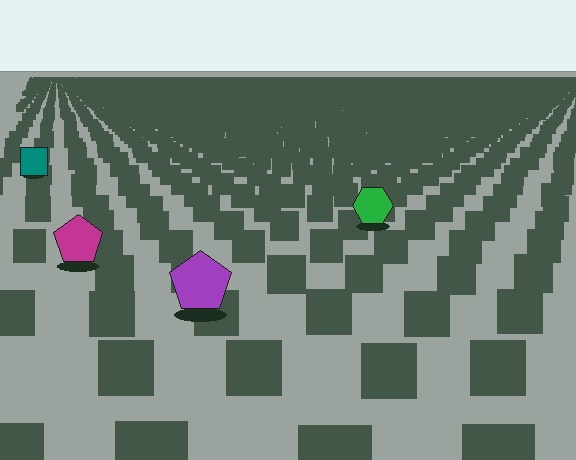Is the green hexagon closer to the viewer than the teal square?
Yes. The green hexagon is closer — you can tell from the texture gradient: the ground texture is coarser near it.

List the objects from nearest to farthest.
From nearest to farthest: the purple pentagon, the magenta pentagon, the green hexagon, the teal square.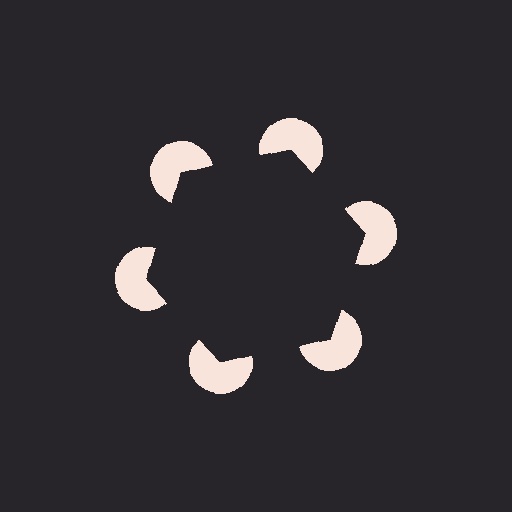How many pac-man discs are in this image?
There are 6 — one at each vertex of the illusory hexagon.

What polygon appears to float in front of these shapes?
An illusory hexagon — its edges are inferred from the aligned wedge cuts in the pac-man discs, not physically drawn.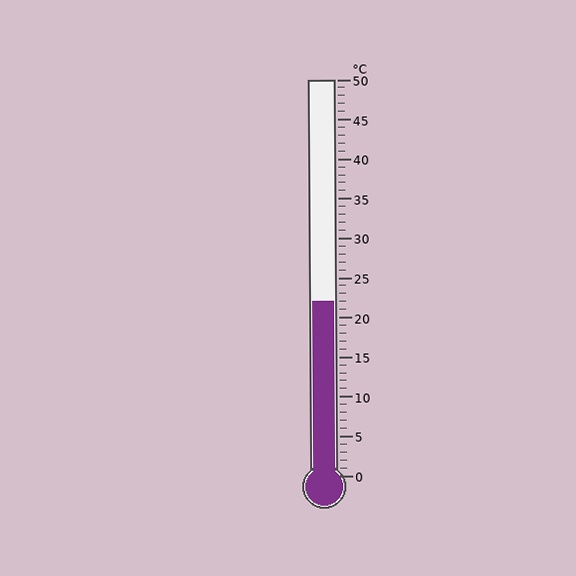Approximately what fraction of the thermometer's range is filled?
The thermometer is filled to approximately 45% of its range.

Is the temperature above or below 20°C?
The temperature is above 20°C.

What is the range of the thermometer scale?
The thermometer scale ranges from 0°C to 50°C.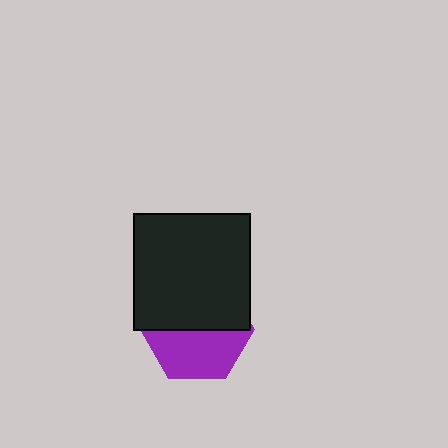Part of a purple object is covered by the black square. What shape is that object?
It is a hexagon.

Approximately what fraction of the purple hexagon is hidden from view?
Roughly 52% of the purple hexagon is hidden behind the black square.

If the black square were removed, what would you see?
You would see the complete purple hexagon.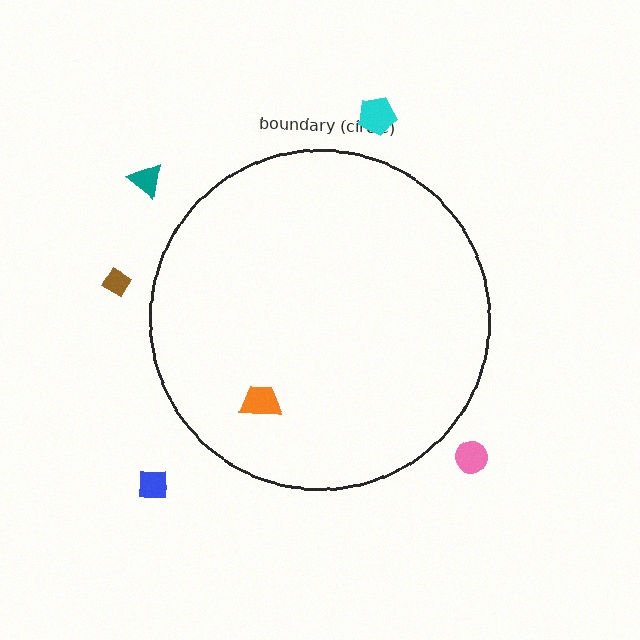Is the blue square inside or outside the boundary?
Outside.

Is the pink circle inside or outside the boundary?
Outside.